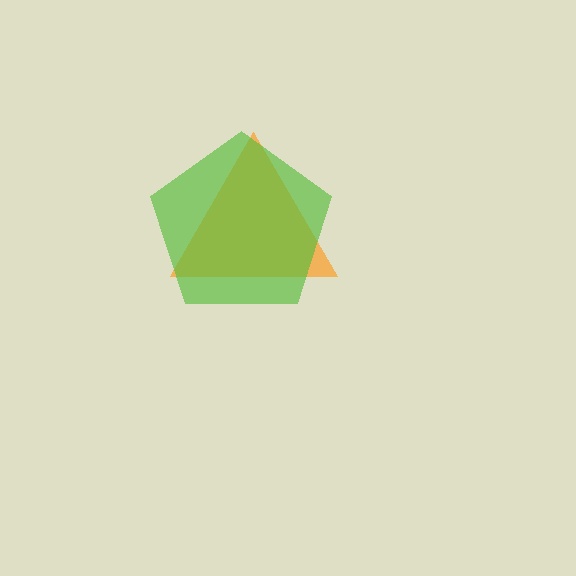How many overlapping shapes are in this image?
There are 2 overlapping shapes in the image.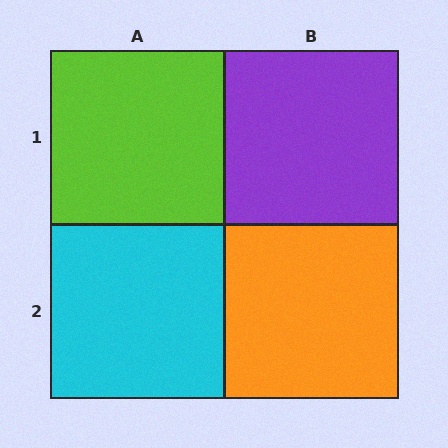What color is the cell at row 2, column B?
Orange.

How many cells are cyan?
1 cell is cyan.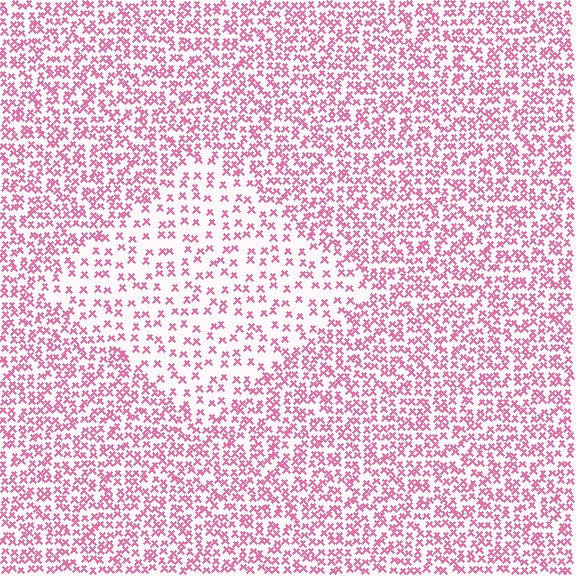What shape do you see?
I see a diamond.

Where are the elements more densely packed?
The elements are more densely packed outside the diamond boundary.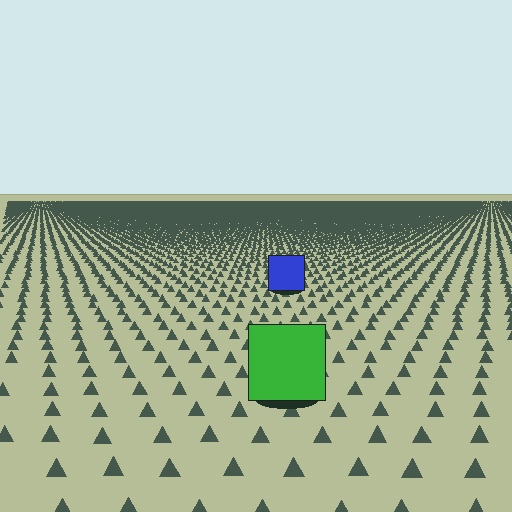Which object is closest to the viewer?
The green square is closest. The texture marks near it are larger and more spread out.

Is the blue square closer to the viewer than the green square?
No. The green square is closer — you can tell from the texture gradient: the ground texture is coarser near it.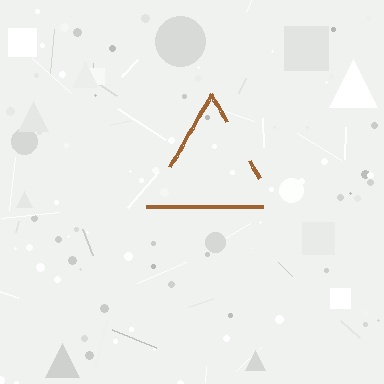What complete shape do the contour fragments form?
The contour fragments form a triangle.